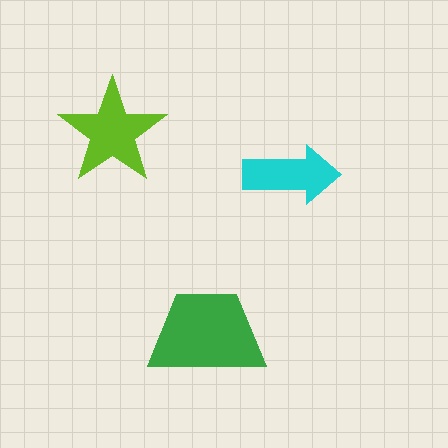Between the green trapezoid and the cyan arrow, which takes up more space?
The green trapezoid.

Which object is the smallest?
The cyan arrow.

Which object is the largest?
The green trapezoid.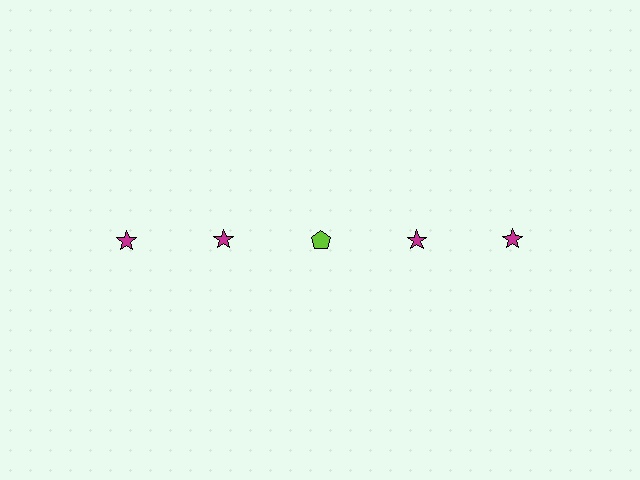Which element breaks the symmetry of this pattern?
The lime pentagon in the top row, center column breaks the symmetry. All other shapes are magenta stars.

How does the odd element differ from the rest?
It differs in both color (lime instead of magenta) and shape (pentagon instead of star).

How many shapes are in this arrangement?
There are 5 shapes arranged in a grid pattern.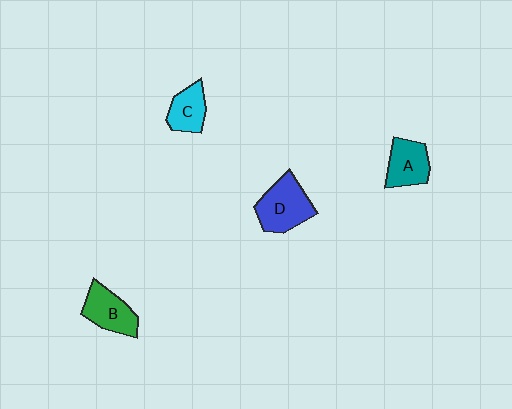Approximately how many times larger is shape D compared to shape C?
Approximately 1.6 times.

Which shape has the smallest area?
Shape C (cyan).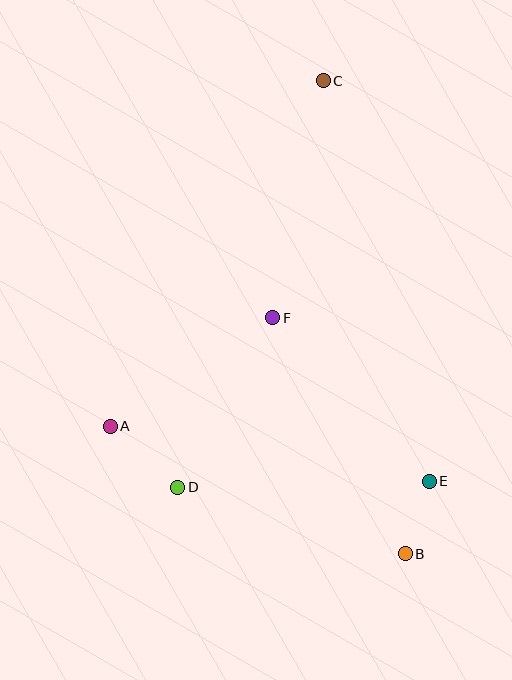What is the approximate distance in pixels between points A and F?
The distance between A and F is approximately 195 pixels.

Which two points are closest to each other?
Points B and E are closest to each other.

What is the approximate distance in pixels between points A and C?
The distance between A and C is approximately 406 pixels.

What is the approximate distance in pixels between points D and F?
The distance between D and F is approximately 194 pixels.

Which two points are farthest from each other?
Points B and C are farthest from each other.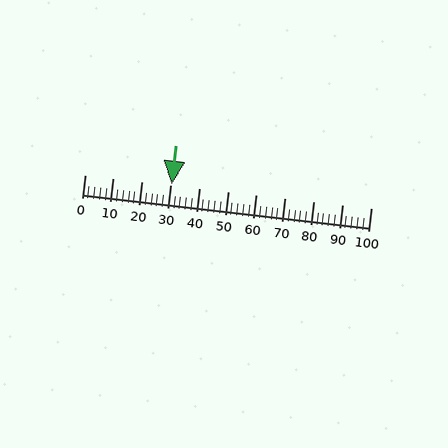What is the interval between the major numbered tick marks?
The major tick marks are spaced 10 units apart.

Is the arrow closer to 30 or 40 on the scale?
The arrow is closer to 30.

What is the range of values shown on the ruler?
The ruler shows values from 0 to 100.